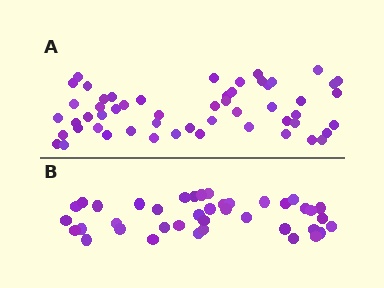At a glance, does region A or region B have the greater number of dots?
Region A (the top region) has more dots.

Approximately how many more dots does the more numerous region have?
Region A has approximately 15 more dots than region B.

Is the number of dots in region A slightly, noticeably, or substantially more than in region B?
Region A has noticeably more, but not dramatically so. The ratio is roughly 1.4 to 1.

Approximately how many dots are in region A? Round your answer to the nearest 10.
About 50 dots. (The exact count is 54, which rounds to 50.)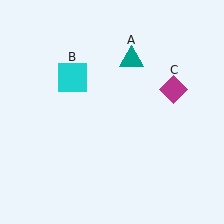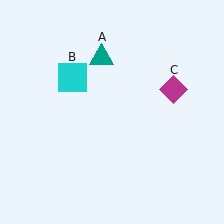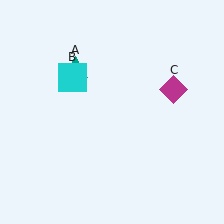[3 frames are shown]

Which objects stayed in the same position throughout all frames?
Cyan square (object B) and magenta diamond (object C) remained stationary.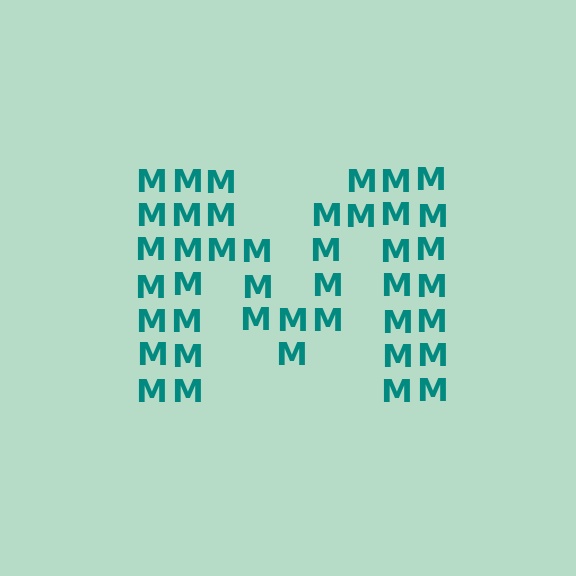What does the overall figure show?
The overall figure shows the letter M.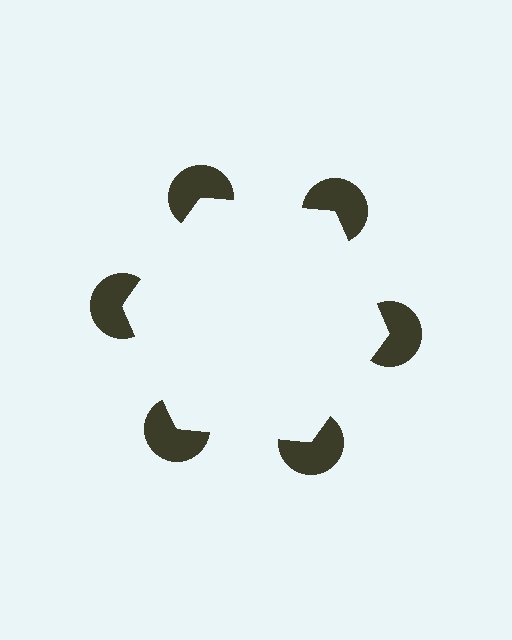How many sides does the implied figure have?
6 sides.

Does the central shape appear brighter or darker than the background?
It typically appears slightly brighter than the background, even though no actual brightness change is drawn.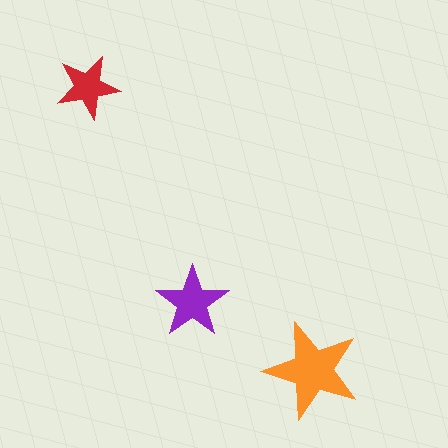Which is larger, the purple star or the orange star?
The orange one.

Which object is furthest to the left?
The red star is leftmost.